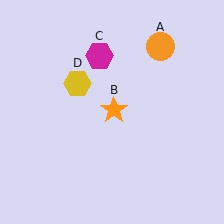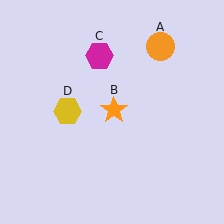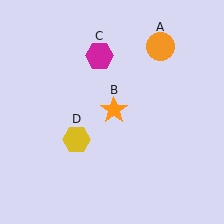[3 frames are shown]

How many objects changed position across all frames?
1 object changed position: yellow hexagon (object D).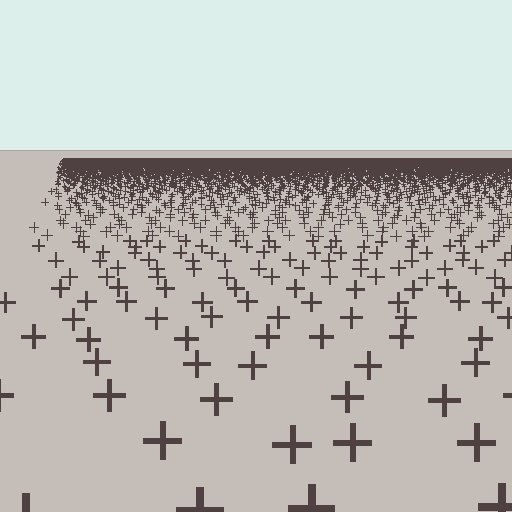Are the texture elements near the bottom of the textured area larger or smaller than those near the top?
Larger. Near the bottom, elements are closer to the viewer and appear at a bigger on-screen size.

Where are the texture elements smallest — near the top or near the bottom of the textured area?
Near the top.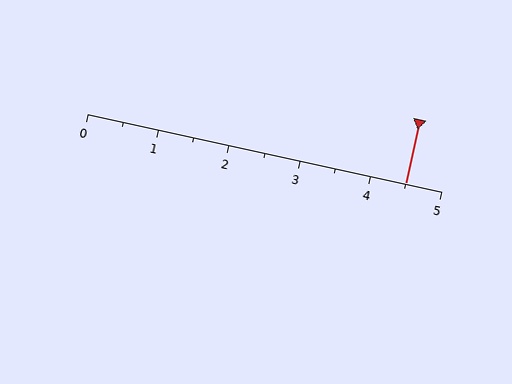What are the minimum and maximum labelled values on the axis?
The axis runs from 0 to 5.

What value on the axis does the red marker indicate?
The marker indicates approximately 4.5.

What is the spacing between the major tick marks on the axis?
The major ticks are spaced 1 apart.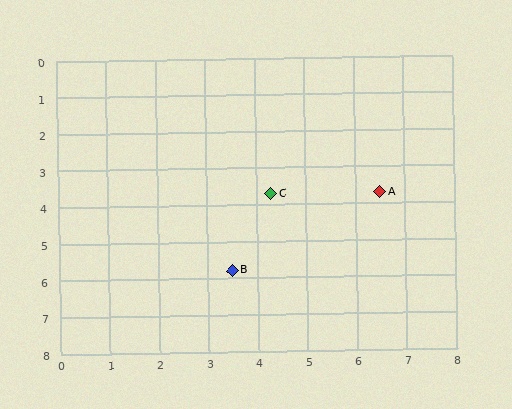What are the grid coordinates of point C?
Point C is at approximately (4.3, 3.7).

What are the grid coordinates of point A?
Point A is at approximately (6.5, 3.7).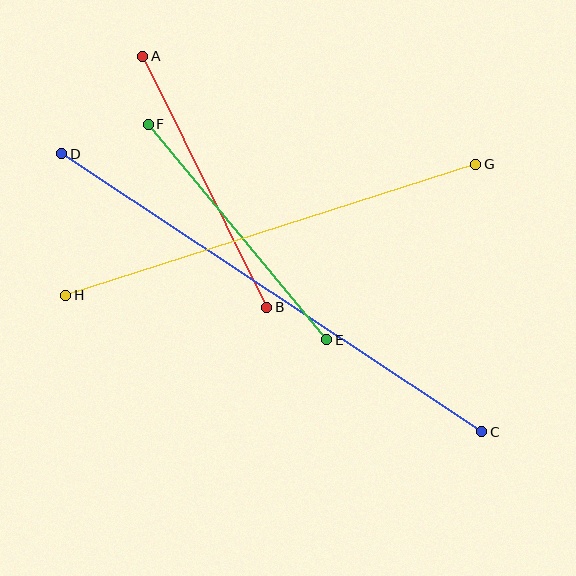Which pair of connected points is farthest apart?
Points C and D are farthest apart.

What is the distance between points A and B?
The distance is approximately 280 pixels.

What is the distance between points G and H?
The distance is approximately 430 pixels.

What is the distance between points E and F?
The distance is approximately 280 pixels.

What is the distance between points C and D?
The distance is approximately 504 pixels.